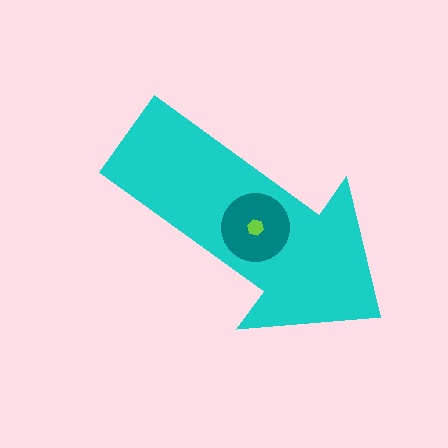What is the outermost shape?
The cyan arrow.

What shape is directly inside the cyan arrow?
The teal circle.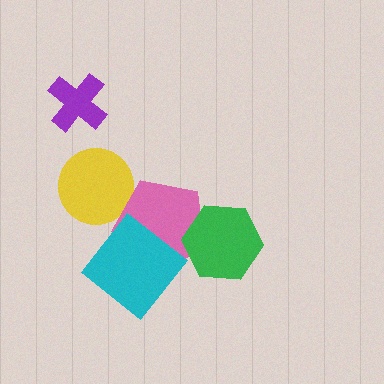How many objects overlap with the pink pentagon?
3 objects overlap with the pink pentagon.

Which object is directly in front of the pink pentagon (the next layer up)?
The green hexagon is directly in front of the pink pentagon.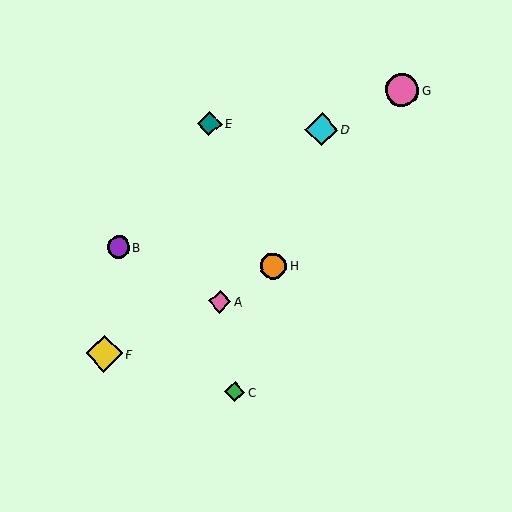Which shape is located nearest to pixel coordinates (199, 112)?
The teal diamond (labeled E) at (210, 124) is nearest to that location.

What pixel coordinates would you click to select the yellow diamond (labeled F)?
Click at (104, 354) to select the yellow diamond F.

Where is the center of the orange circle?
The center of the orange circle is at (273, 266).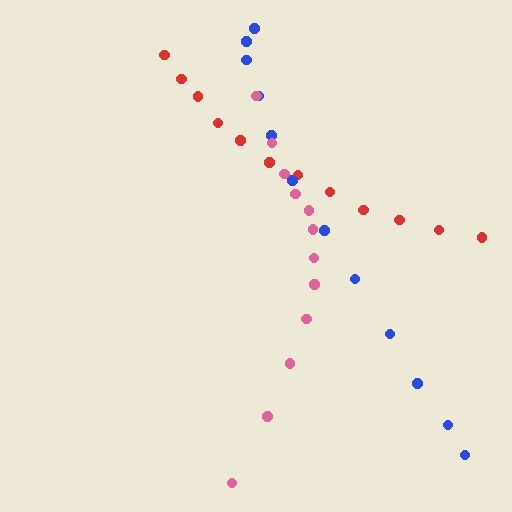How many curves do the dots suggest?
There are 3 distinct paths.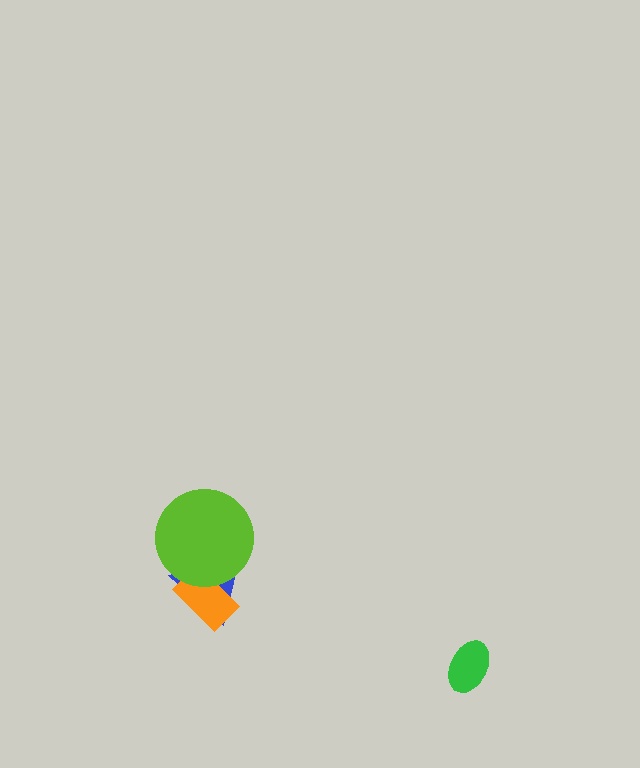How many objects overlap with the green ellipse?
0 objects overlap with the green ellipse.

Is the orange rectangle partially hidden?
Yes, it is partially covered by another shape.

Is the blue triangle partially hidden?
Yes, it is partially covered by another shape.